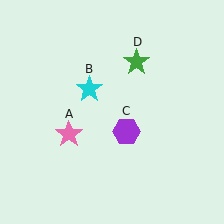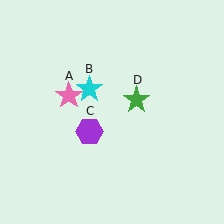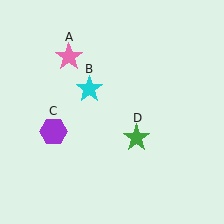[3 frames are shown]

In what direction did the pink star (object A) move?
The pink star (object A) moved up.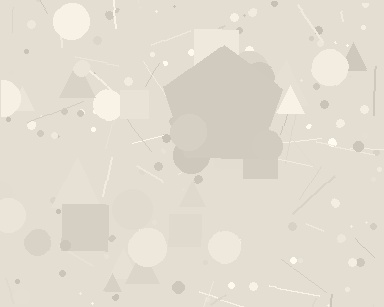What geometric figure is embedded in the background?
A pentagon is embedded in the background.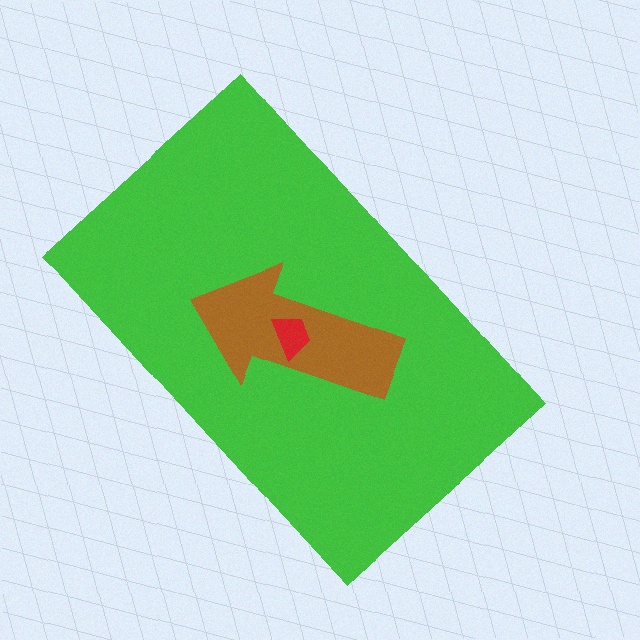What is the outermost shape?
The green rectangle.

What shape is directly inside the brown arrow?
The red trapezoid.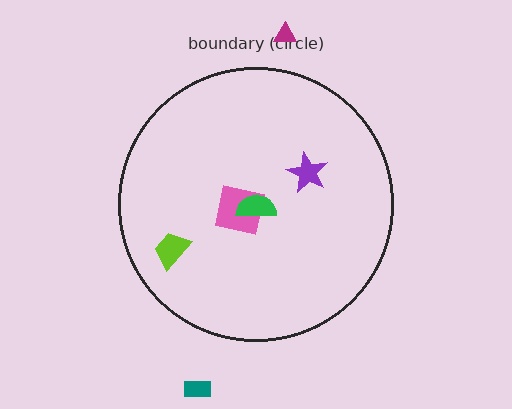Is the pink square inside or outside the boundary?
Inside.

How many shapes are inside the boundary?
4 inside, 2 outside.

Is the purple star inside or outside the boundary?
Inside.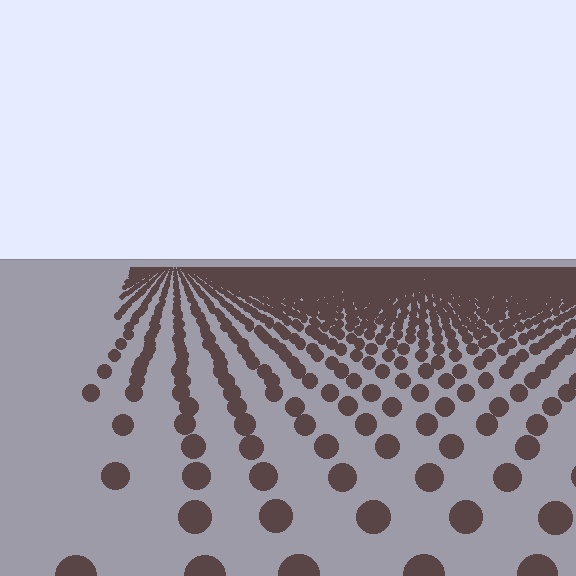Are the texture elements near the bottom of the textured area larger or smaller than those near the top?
Larger. Near the bottom, elements are closer to the viewer and appear at a bigger on-screen size.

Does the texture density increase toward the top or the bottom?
Density increases toward the top.